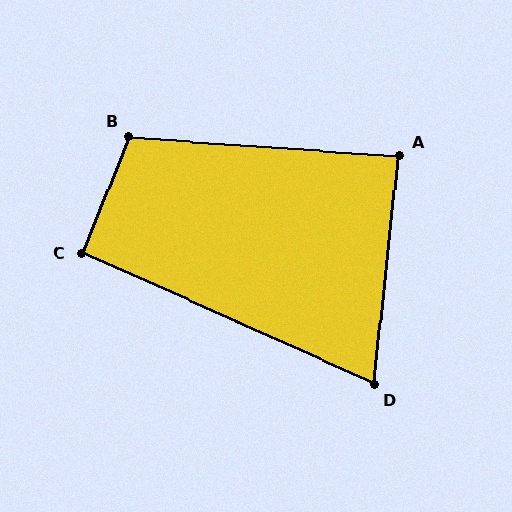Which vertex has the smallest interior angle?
D, at approximately 72 degrees.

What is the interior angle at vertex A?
Approximately 88 degrees (approximately right).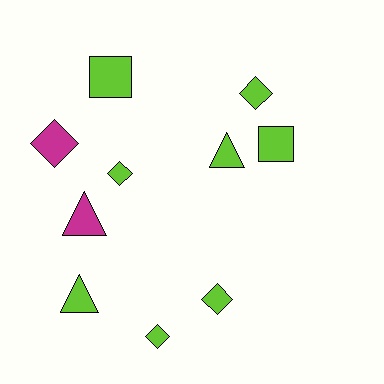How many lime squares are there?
There are 2 lime squares.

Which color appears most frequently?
Lime, with 8 objects.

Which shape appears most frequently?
Diamond, with 5 objects.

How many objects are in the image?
There are 10 objects.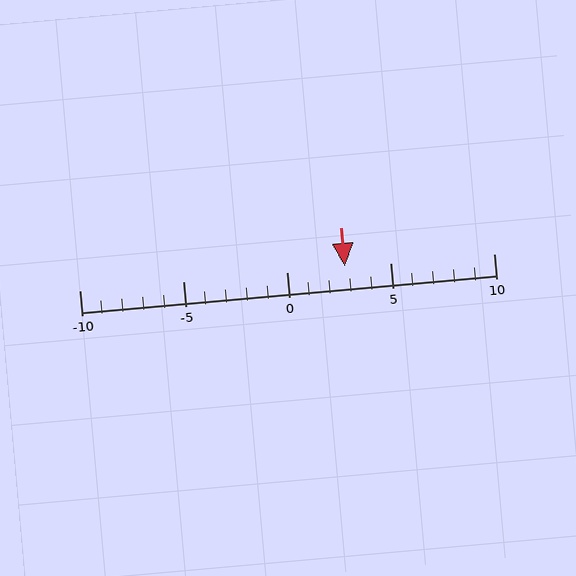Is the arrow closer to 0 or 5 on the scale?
The arrow is closer to 5.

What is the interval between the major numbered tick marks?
The major tick marks are spaced 5 units apart.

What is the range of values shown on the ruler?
The ruler shows values from -10 to 10.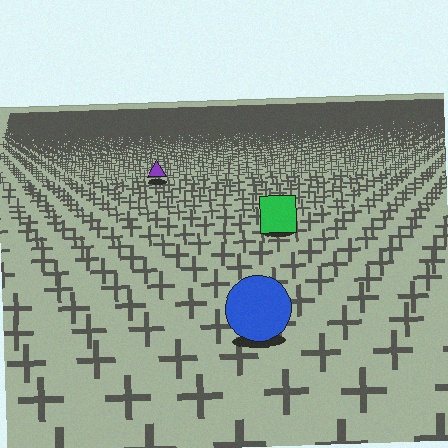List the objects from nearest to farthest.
From nearest to farthest: the blue circle, the green square, the purple triangle.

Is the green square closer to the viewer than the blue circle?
No. The blue circle is closer — you can tell from the texture gradient: the ground texture is coarser near it.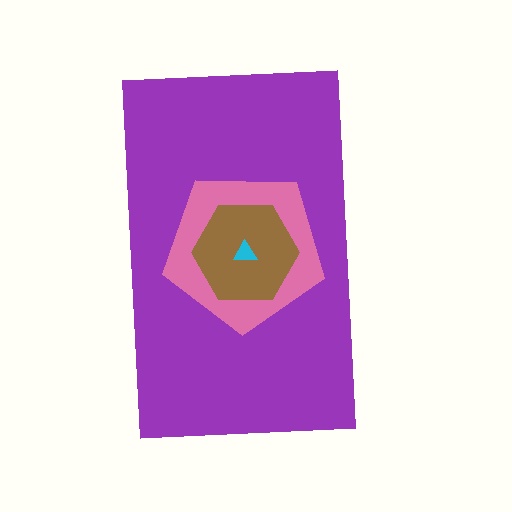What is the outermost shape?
The purple rectangle.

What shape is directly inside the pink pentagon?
The brown hexagon.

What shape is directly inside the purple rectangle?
The pink pentagon.